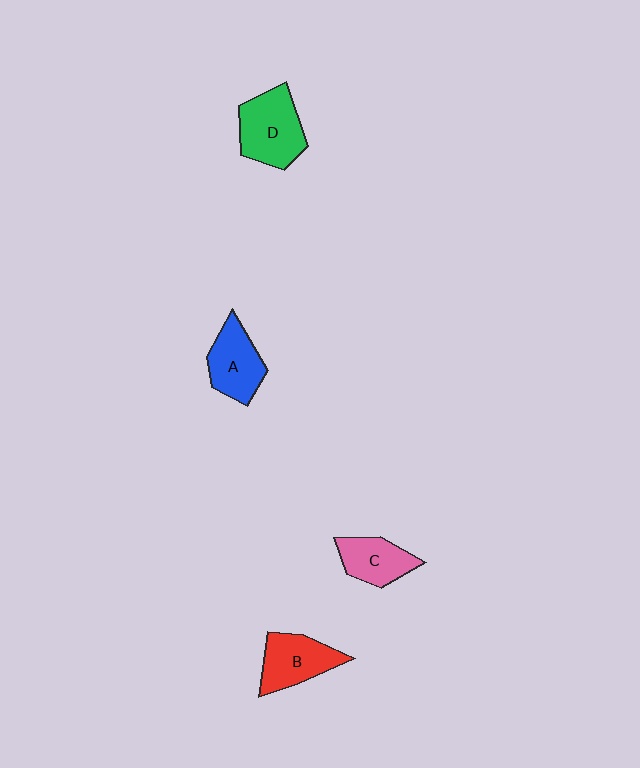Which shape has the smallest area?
Shape C (pink).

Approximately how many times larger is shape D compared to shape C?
Approximately 1.4 times.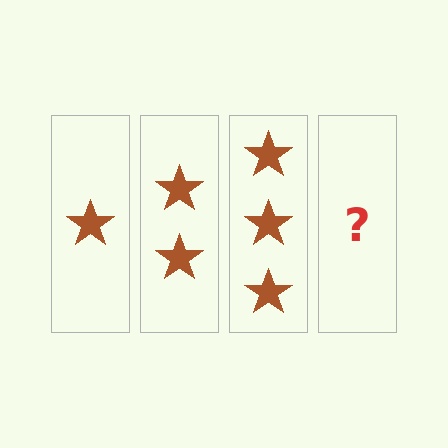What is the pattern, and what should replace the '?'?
The pattern is that each step adds one more star. The '?' should be 4 stars.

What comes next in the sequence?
The next element should be 4 stars.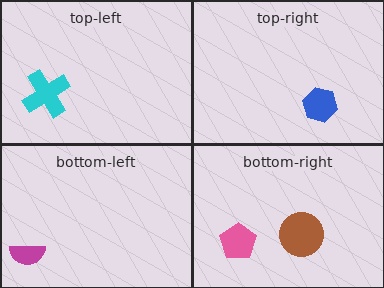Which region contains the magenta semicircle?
The bottom-left region.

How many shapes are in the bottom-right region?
2.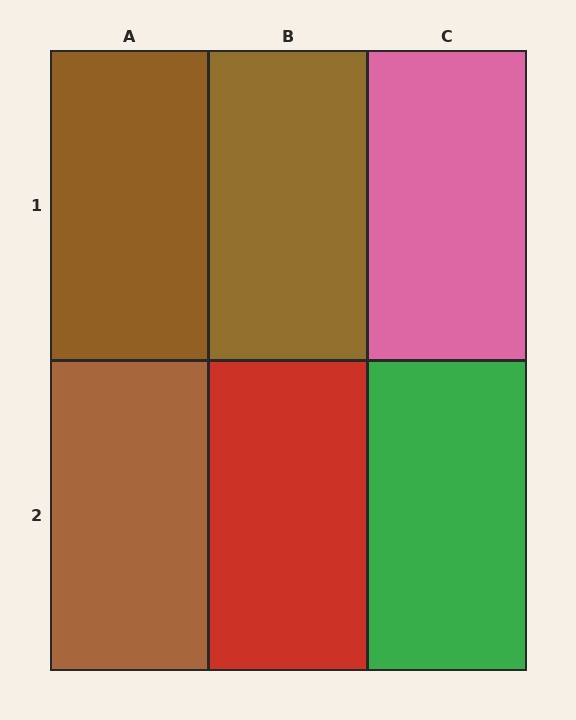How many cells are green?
1 cell is green.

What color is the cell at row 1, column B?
Brown.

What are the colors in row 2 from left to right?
Brown, red, green.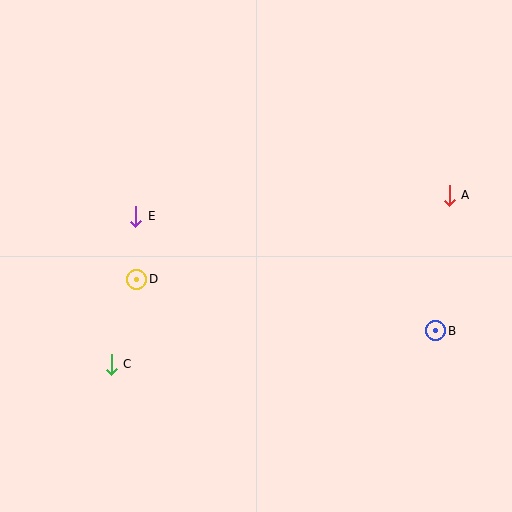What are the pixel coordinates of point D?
Point D is at (137, 279).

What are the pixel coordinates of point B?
Point B is at (436, 331).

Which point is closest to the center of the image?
Point D at (137, 279) is closest to the center.